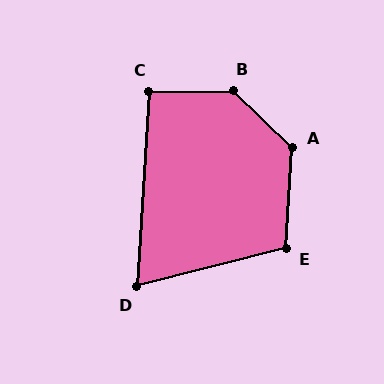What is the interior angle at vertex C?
Approximately 94 degrees (approximately right).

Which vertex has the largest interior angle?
B, at approximately 135 degrees.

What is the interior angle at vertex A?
Approximately 131 degrees (obtuse).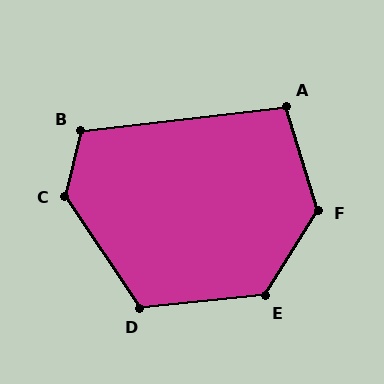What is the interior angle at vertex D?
Approximately 118 degrees (obtuse).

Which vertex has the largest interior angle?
C, at approximately 133 degrees.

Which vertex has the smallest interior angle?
A, at approximately 100 degrees.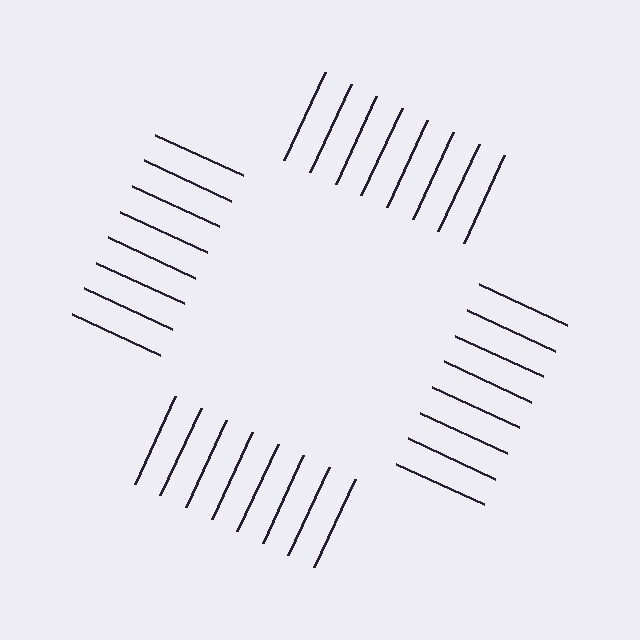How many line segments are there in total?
32 — 8 along each of the 4 edges.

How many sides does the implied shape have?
4 sides — the line-ends trace a square.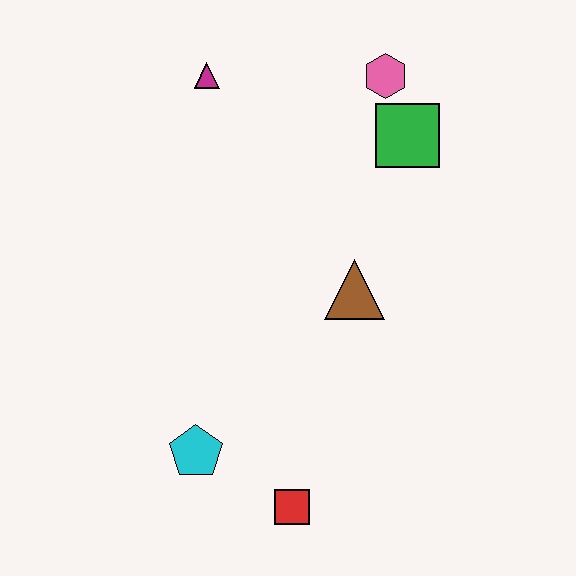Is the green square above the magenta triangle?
No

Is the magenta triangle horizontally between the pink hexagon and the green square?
No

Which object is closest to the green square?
The pink hexagon is closest to the green square.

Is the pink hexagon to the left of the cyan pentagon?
No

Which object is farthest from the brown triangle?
The magenta triangle is farthest from the brown triangle.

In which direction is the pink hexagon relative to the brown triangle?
The pink hexagon is above the brown triangle.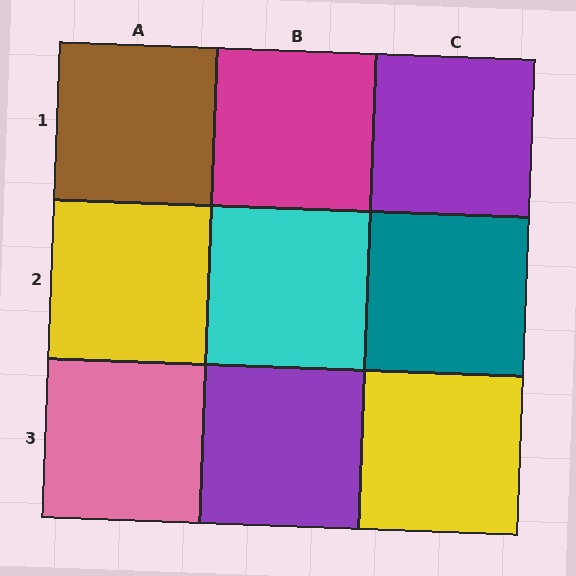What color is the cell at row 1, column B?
Magenta.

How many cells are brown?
1 cell is brown.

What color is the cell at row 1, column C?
Purple.